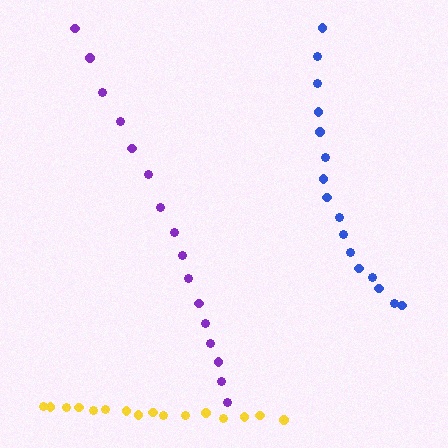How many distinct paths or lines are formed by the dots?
There are 3 distinct paths.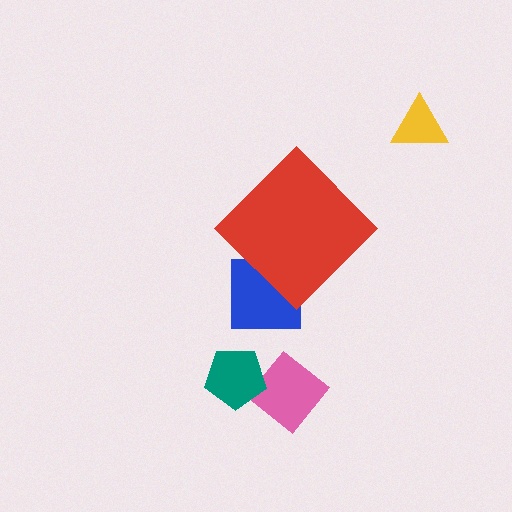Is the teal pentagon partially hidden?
No, the teal pentagon is fully visible.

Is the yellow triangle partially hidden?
No, the yellow triangle is fully visible.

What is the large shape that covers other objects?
A red diamond.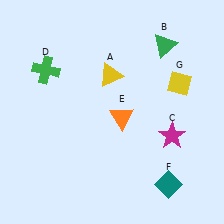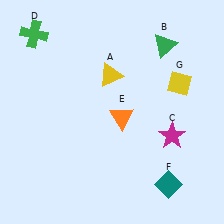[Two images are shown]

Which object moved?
The green cross (D) moved up.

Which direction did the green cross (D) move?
The green cross (D) moved up.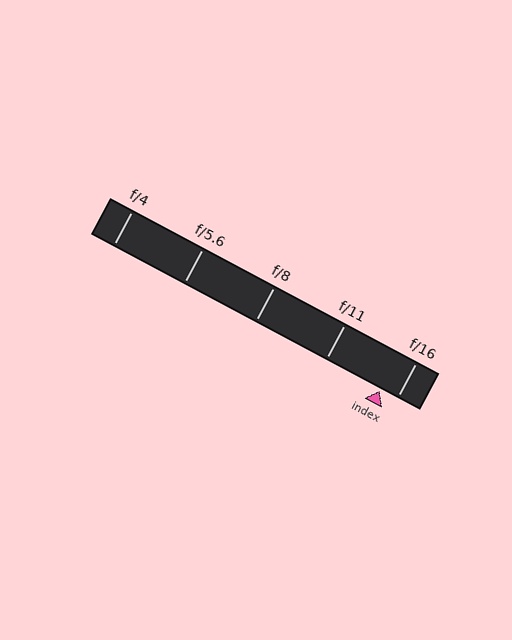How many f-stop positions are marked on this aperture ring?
There are 5 f-stop positions marked.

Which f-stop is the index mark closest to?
The index mark is closest to f/16.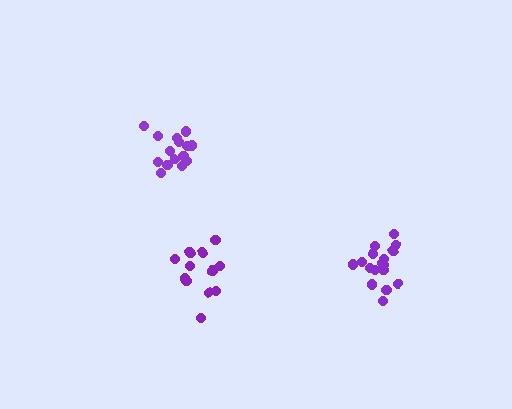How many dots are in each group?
Group 1: 15 dots, Group 2: 12 dots, Group 3: 17 dots (44 total).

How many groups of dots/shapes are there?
There are 3 groups.